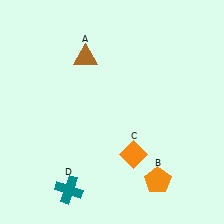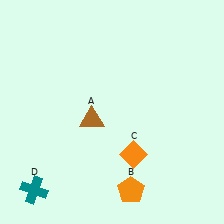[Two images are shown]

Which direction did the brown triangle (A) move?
The brown triangle (A) moved down.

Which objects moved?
The objects that moved are: the brown triangle (A), the orange pentagon (B), the teal cross (D).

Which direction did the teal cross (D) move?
The teal cross (D) moved left.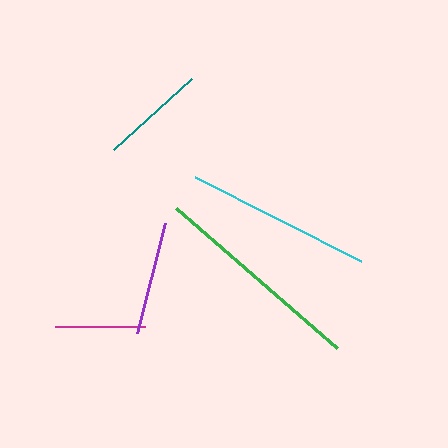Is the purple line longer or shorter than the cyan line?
The cyan line is longer than the purple line.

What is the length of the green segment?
The green segment is approximately 213 pixels long.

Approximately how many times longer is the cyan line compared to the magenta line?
The cyan line is approximately 2.1 times the length of the magenta line.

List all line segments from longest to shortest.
From longest to shortest: green, cyan, purple, teal, magenta.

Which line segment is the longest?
The green line is the longest at approximately 213 pixels.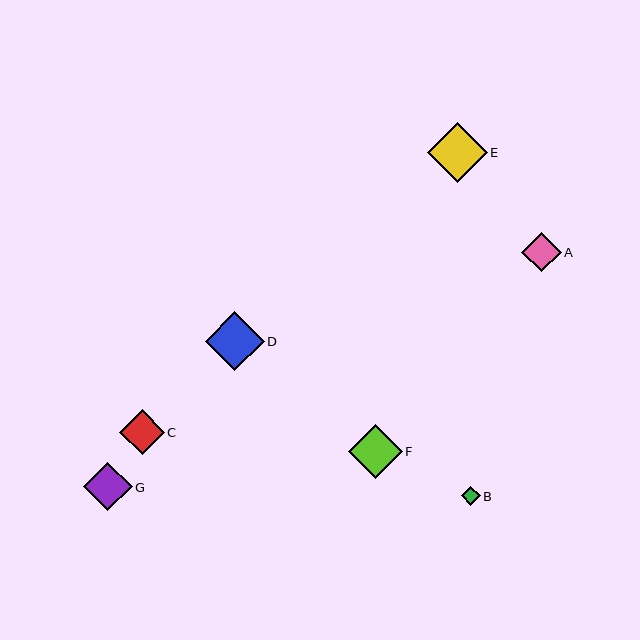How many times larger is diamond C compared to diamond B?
Diamond C is approximately 2.4 times the size of diamond B.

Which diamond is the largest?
Diamond E is the largest with a size of approximately 59 pixels.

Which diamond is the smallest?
Diamond B is the smallest with a size of approximately 19 pixels.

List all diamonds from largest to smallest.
From largest to smallest: E, D, F, G, C, A, B.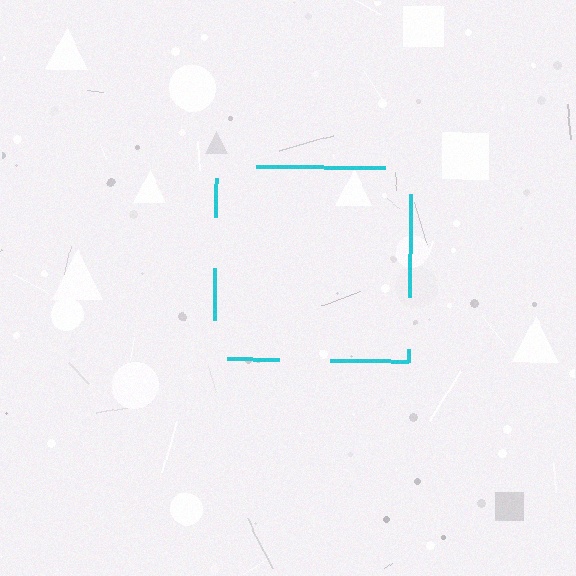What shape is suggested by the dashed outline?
The dashed outline suggests a square.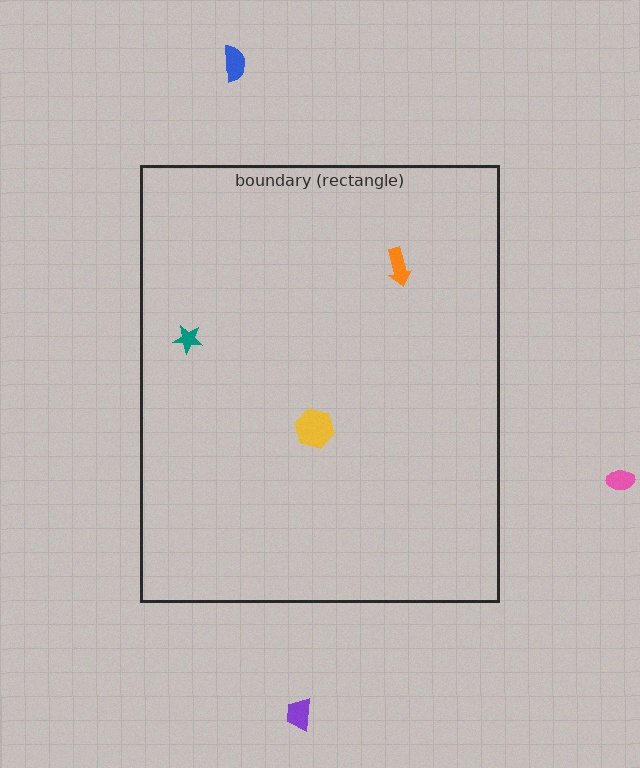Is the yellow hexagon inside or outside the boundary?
Inside.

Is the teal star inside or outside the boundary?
Inside.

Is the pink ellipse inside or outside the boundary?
Outside.